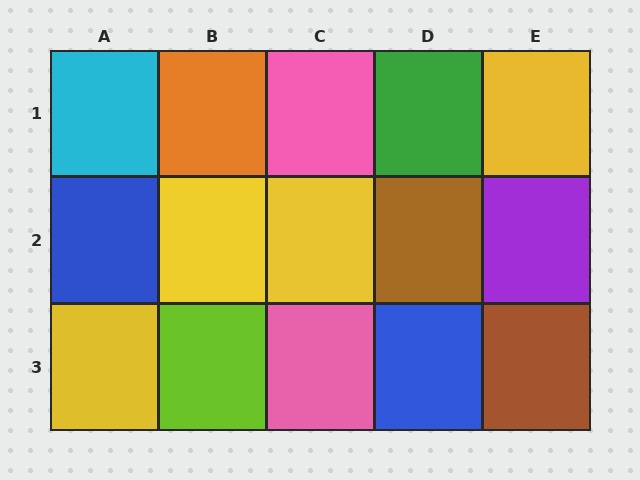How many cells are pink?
2 cells are pink.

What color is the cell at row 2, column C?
Yellow.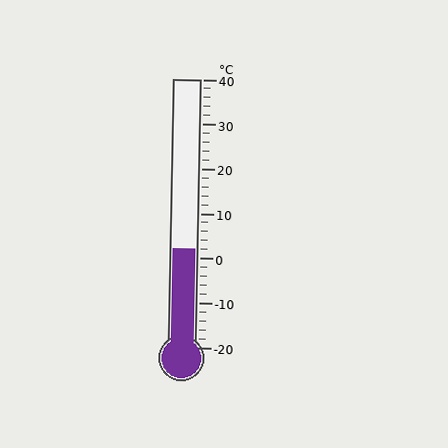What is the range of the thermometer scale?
The thermometer scale ranges from -20°C to 40°C.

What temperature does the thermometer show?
The thermometer shows approximately 2°C.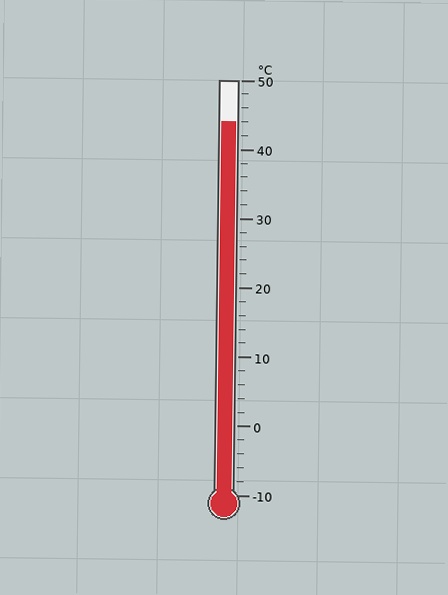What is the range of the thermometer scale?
The thermometer scale ranges from -10°C to 50°C.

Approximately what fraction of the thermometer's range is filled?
The thermometer is filled to approximately 90% of its range.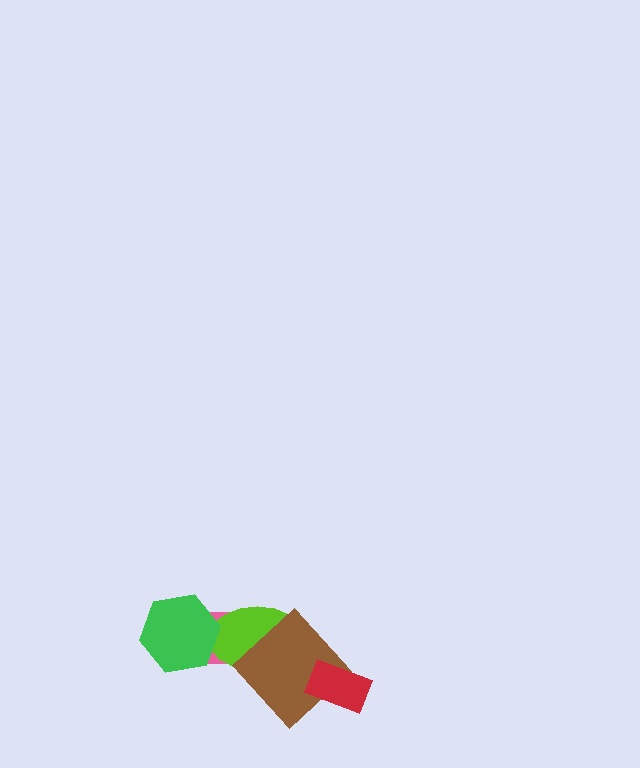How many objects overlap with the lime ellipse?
3 objects overlap with the lime ellipse.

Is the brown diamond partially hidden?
Yes, it is partially covered by another shape.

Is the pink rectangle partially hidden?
Yes, it is partially covered by another shape.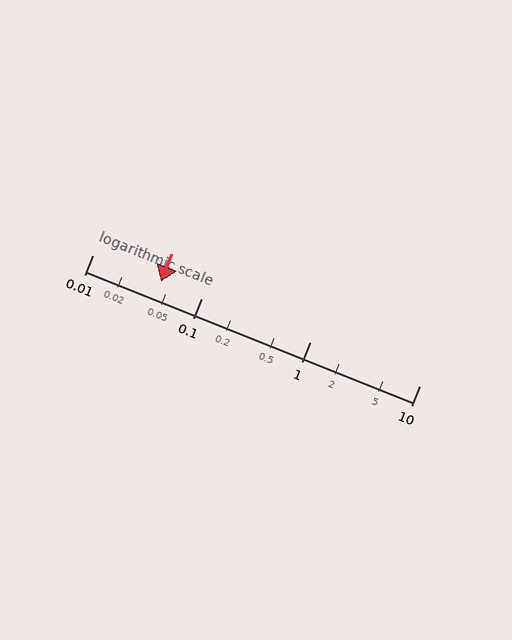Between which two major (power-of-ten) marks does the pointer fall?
The pointer is between 0.01 and 0.1.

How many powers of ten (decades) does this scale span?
The scale spans 3 decades, from 0.01 to 10.